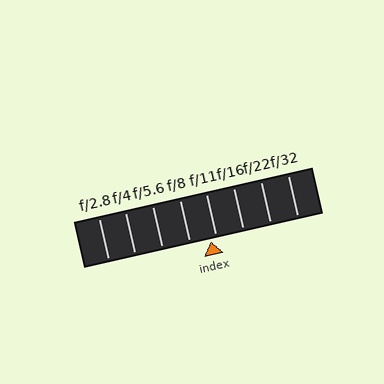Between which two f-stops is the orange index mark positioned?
The index mark is between f/8 and f/11.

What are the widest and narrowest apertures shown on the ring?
The widest aperture shown is f/2.8 and the narrowest is f/32.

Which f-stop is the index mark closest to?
The index mark is closest to f/11.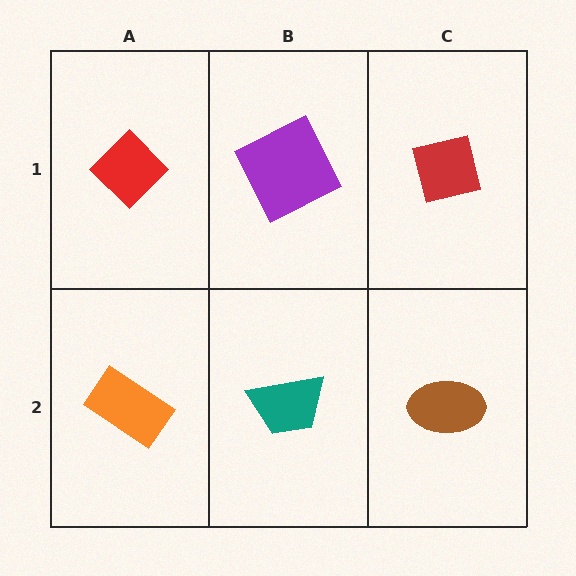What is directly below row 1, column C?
A brown ellipse.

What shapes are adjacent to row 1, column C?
A brown ellipse (row 2, column C), a purple square (row 1, column B).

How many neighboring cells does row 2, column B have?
3.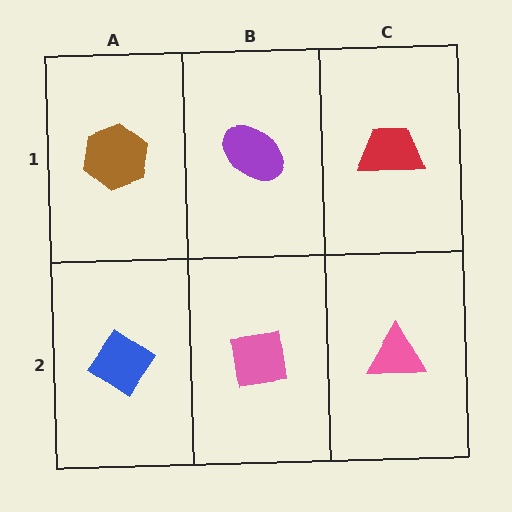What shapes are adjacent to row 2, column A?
A brown hexagon (row 1, column A), a pink square (row 2, column B).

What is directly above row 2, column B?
A purple ellipse.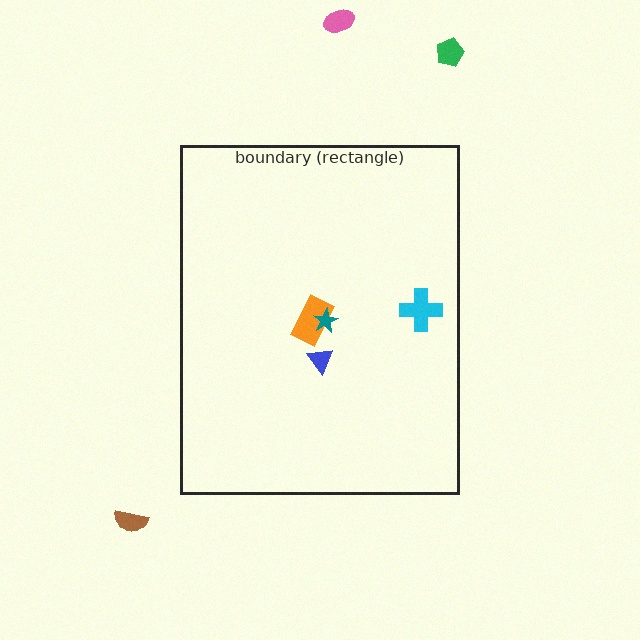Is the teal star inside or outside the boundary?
Inside.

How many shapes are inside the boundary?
4 inside, 3 outside.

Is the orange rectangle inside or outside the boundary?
Inside.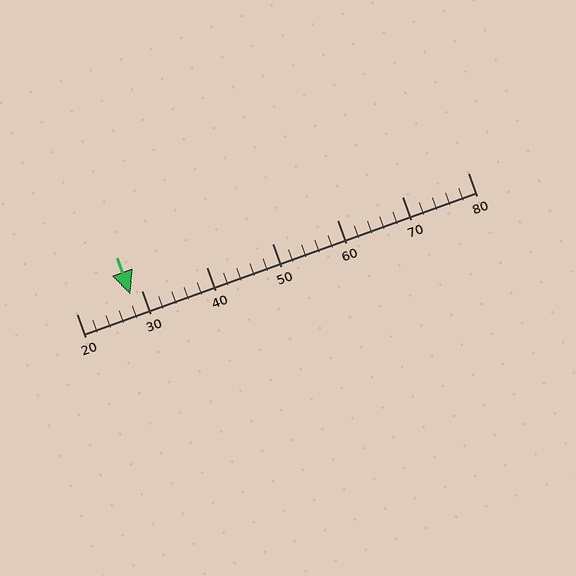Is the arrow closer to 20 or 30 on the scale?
The arrow is closer to 30.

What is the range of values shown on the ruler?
The ruler shows values from 20 to 80.